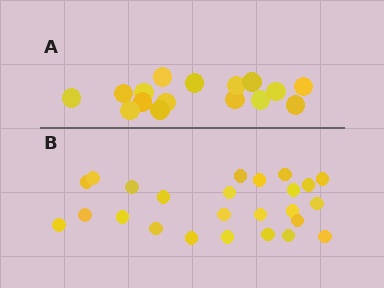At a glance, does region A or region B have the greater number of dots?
Region B (the bottom region) has more dots.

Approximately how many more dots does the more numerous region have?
Region B has roughly 8 or so more dots than region A.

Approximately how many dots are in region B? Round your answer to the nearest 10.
About 20 dots. (The exact count is 25, which rounds to 20.)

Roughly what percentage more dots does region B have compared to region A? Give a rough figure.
About 55% more.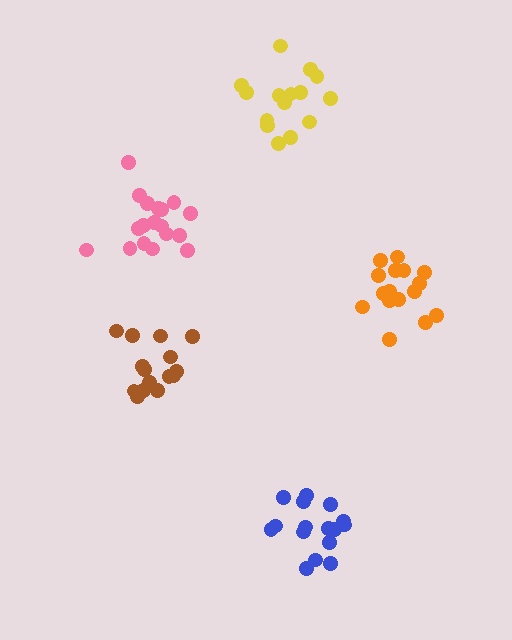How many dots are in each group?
Group 1: 15 dots, Group 2: 16 dots, Group 3: 15 dots, Group 4: 17 dots, Group 5: 19 dots (82 total).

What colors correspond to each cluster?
The clusters are colored: brown, blue, yellow, orange, pink.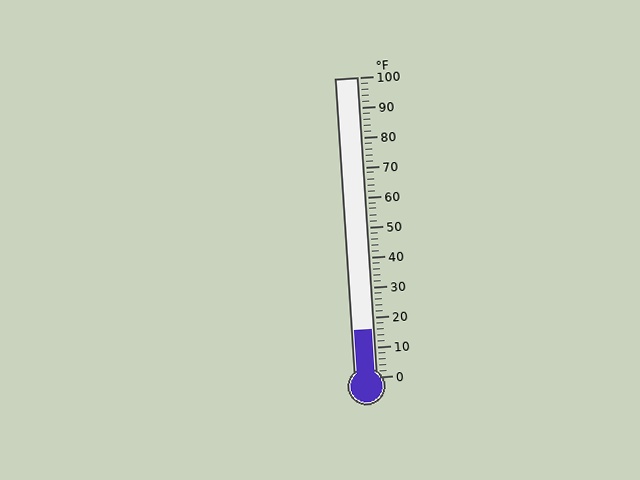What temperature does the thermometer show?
The thermometer shows approximately 16°F.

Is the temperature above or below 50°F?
The temperature is below 50°F.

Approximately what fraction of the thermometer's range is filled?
The thermometer is filled to approximately 15% of its range.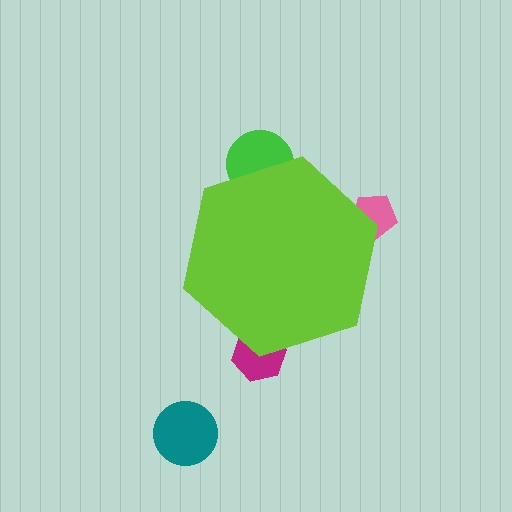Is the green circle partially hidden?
Yes, the green circle is partially hidden behind the lime hexagon.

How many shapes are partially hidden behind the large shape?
3 shapes are partially hidden.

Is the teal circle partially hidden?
No, the teal circle is fully visible.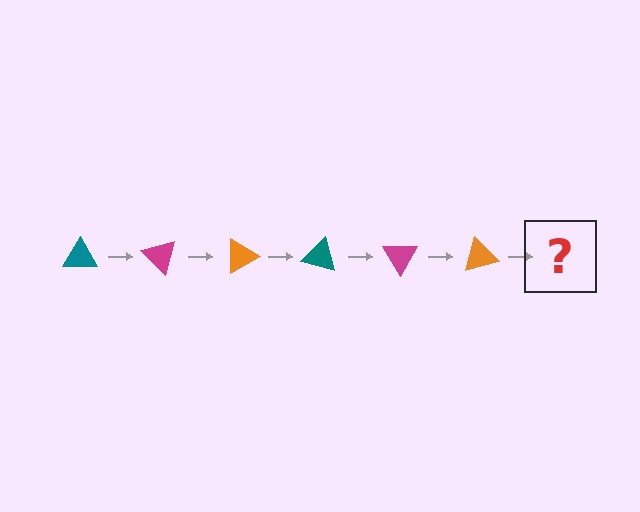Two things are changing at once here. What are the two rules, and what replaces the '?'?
The two rules are that it rotates 45 degrees each step and the color cycles through teal, magenta, and orange. The '?' should be a teal triangle, rotated 270 degrees from the start.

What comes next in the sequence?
The next element should be a teal triangle, rotated 270 degrees from the start.